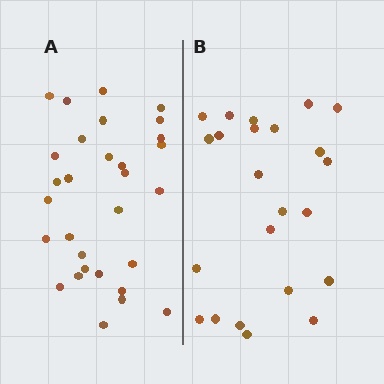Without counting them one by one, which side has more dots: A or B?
Region A (the left region) has more dots.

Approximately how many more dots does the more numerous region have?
Region A has roughly 8 or so more dots than region B.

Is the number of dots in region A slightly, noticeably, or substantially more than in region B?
Region A has noticeably more, but not dramatically so. The ratio is roughly 1.3 to 1.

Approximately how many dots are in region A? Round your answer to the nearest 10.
About 30 dots.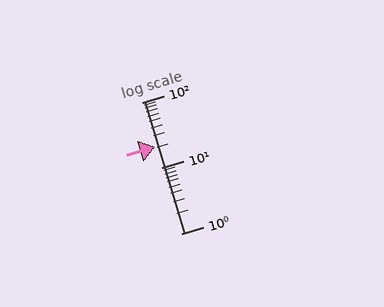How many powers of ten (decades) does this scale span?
The scale spans 2 decades, from 1 to 100.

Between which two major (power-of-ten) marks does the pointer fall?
The pointer is between 10 and 100.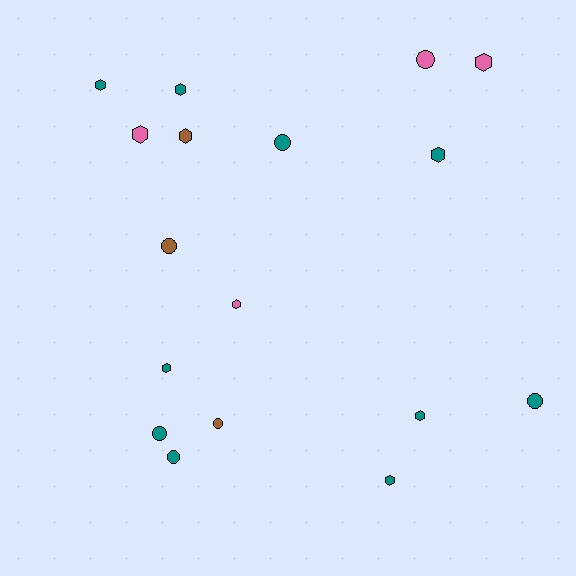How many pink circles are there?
There is 1 pink circle.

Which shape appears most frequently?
Hexagon, with 10 objects.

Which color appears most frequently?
Teal, with 10 objects.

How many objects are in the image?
There are 17 objects.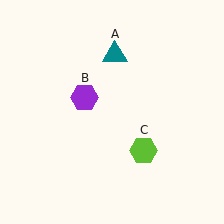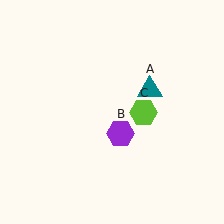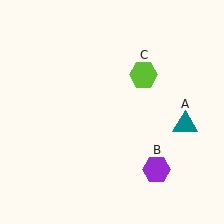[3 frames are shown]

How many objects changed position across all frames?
3 objects changed position: teal triangle (object A), purple hexagon (object B), lime hexagon (object C).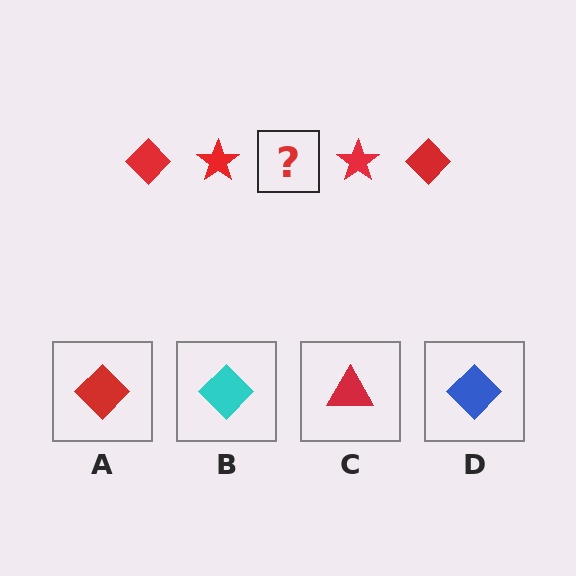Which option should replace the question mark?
Option A.